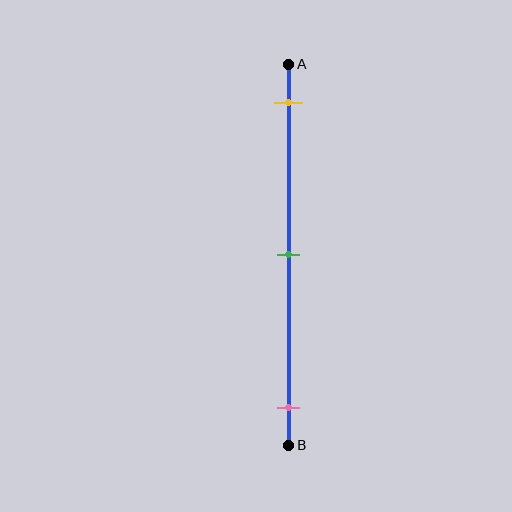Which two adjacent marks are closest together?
The yellow and green marks are the closest adjacent pair.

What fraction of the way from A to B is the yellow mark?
The yellow mark is approximately 10% (0.1) of the way from A to B.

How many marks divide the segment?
There are 3 marks dividing the segment.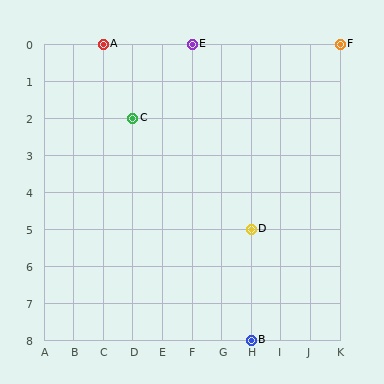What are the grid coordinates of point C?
Point C is at grid coordinates (D, 2).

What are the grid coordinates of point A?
Point A is at grid coordinates (C, 0).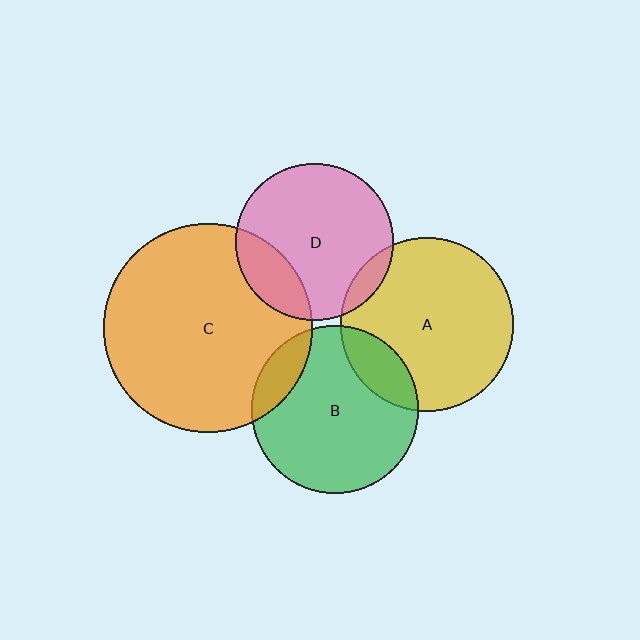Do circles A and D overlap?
Yes.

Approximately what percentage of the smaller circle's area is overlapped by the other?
Approximately 10%.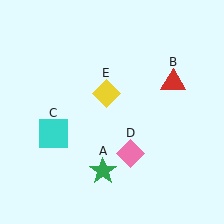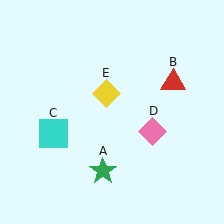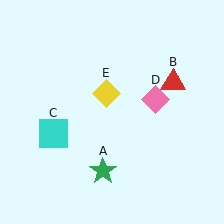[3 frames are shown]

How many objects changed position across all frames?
1 object changed position: pink diamond (object D).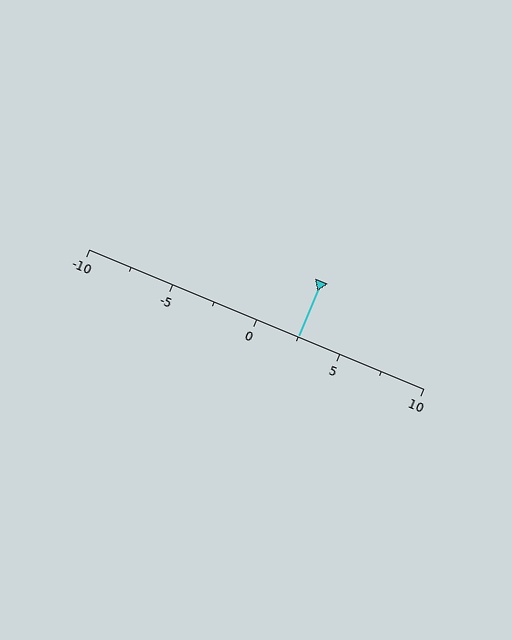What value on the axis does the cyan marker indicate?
The marker indicates approximately 2.5.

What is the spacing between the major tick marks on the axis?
The major ticks are spaced 5 apart.